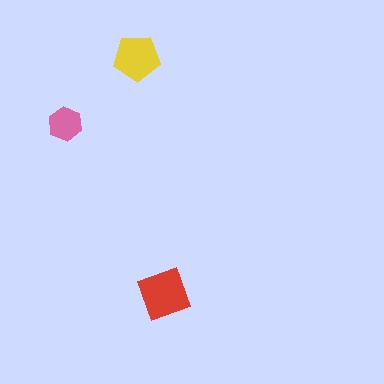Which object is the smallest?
The pink hexagon.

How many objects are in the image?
There are 3 objects in the image.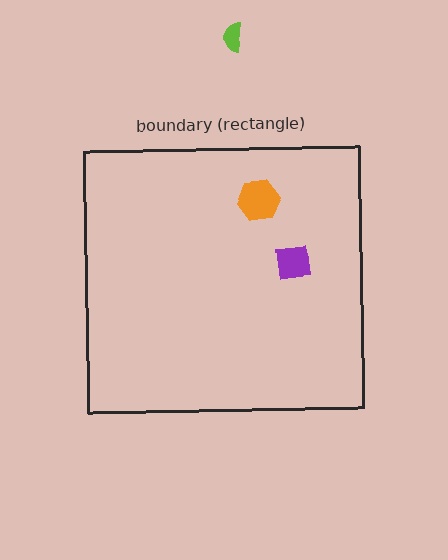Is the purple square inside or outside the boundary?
Inside.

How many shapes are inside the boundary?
2 inside, 1 outside.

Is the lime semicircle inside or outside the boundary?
Outside.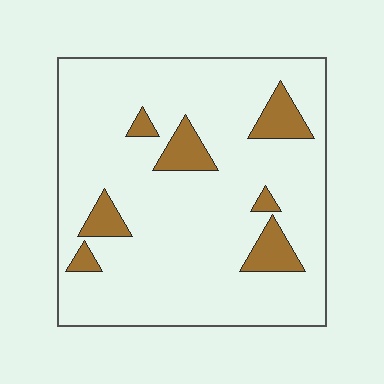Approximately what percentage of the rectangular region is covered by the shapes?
Approximately 10%.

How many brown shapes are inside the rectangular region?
7.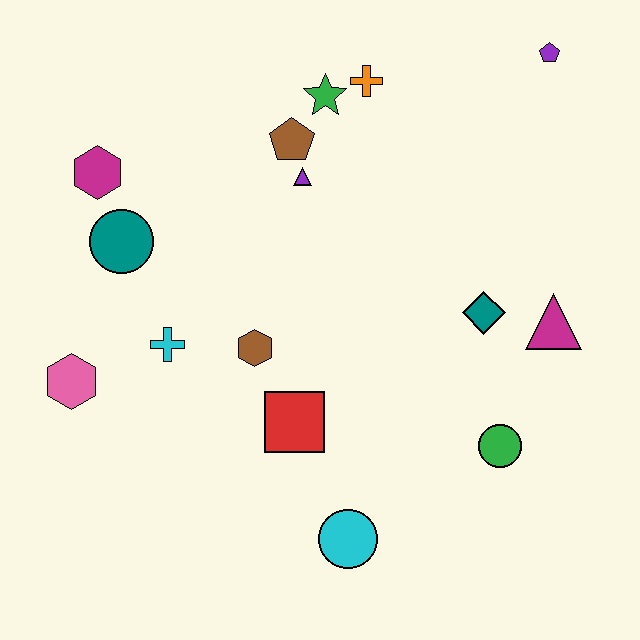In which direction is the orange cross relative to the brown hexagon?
The orange cross is above the brown hexagon.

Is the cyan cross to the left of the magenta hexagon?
No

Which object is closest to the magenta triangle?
The teal diamond is closest to the magenta triangle.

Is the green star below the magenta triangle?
No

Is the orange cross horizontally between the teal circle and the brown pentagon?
No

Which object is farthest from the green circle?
The magenta hexagon is farthest from the green circle.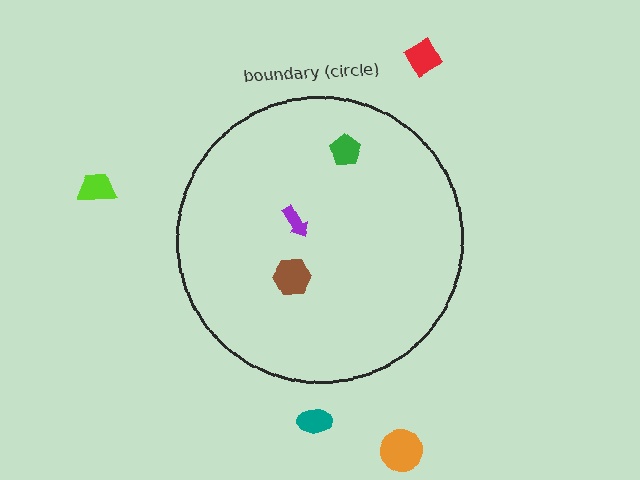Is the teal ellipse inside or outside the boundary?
Outside.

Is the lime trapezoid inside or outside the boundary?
Outside.